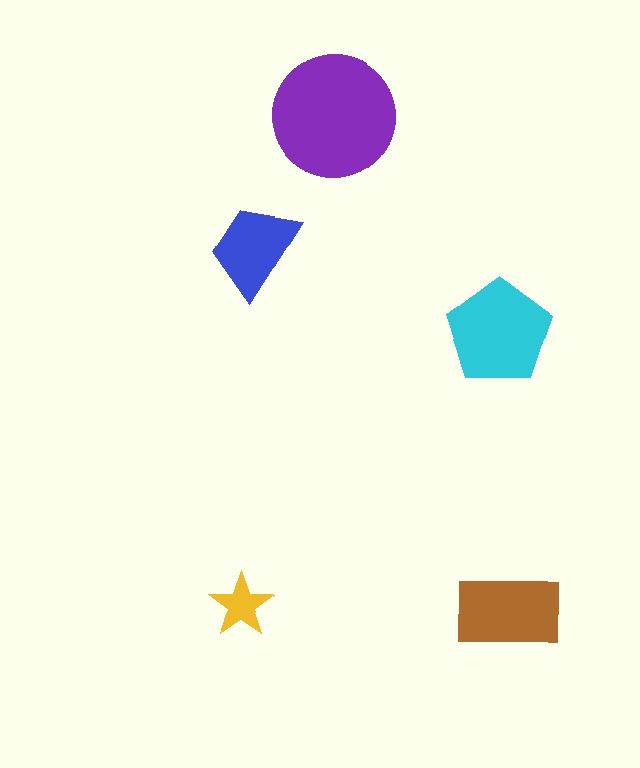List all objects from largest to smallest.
The purple circle, the cyan pentagon, the brown rectangle, the blue trapezoid, the yellow star.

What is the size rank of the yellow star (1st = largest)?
5th.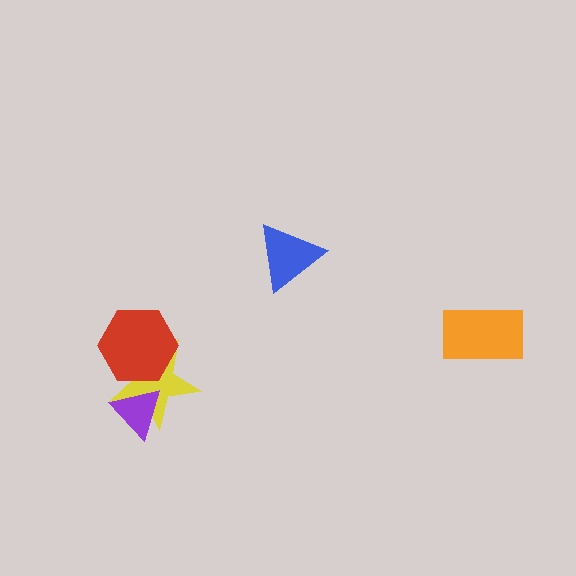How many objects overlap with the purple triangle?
1 object overlaps with the purple triangle.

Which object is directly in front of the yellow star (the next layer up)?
The purple triangle is directly in front of the yellow star.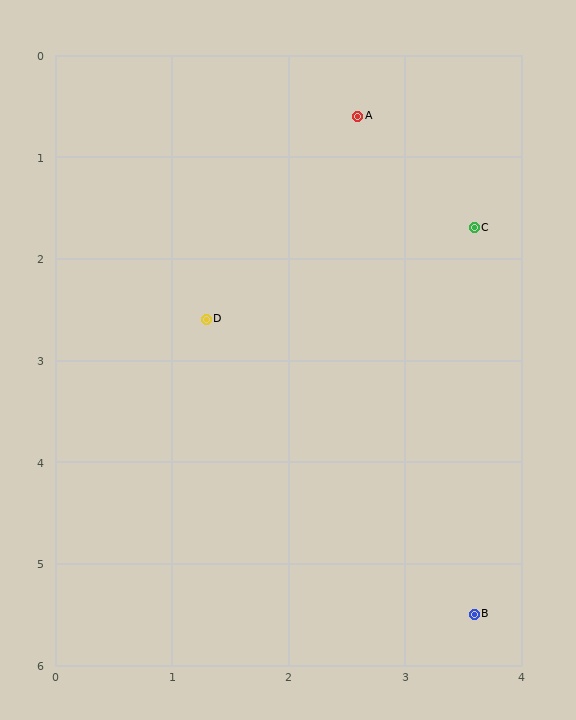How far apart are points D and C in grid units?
Points D and C are about 2.5 grid units apart.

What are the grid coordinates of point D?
Point D is at approximately (1.3, 2.6).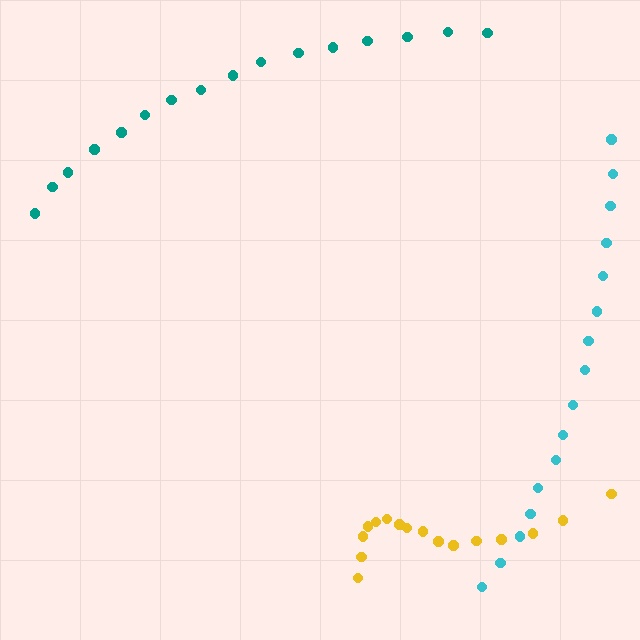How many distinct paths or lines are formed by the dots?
There are 3 distinct paths.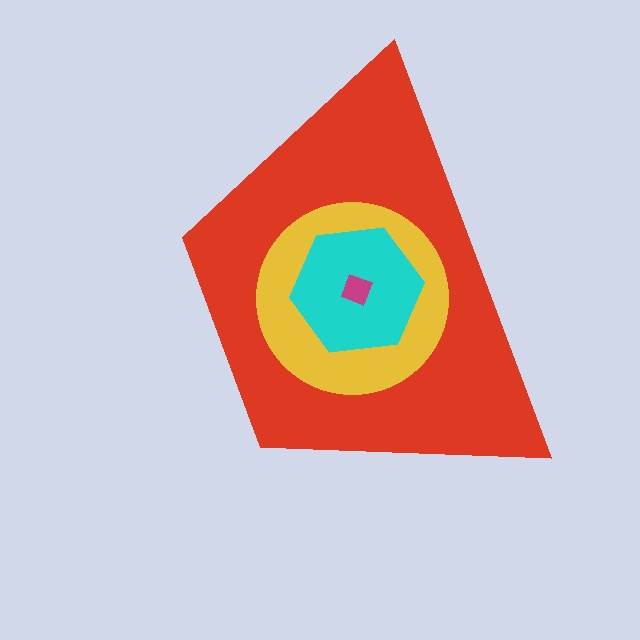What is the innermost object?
The magenta diamond.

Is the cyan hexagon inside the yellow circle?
Yes.